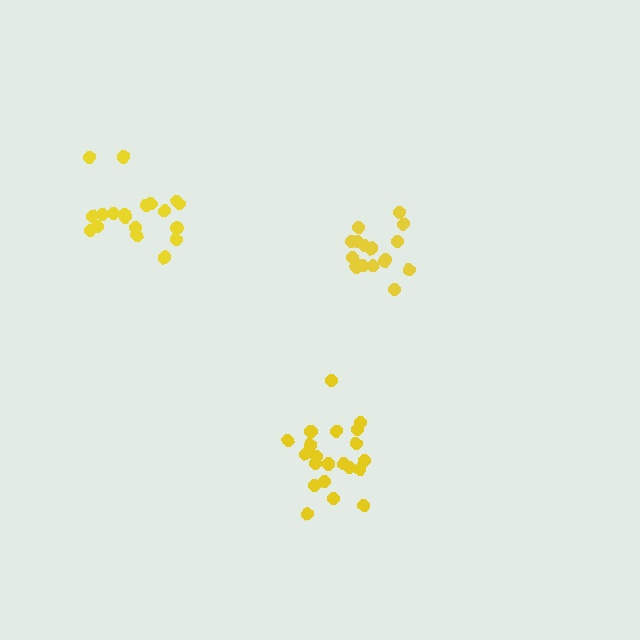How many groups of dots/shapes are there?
There are 3 groups.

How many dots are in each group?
Group 1: 21 dots, Group 2: 19 dots, Group 3: 16 dots (56 total).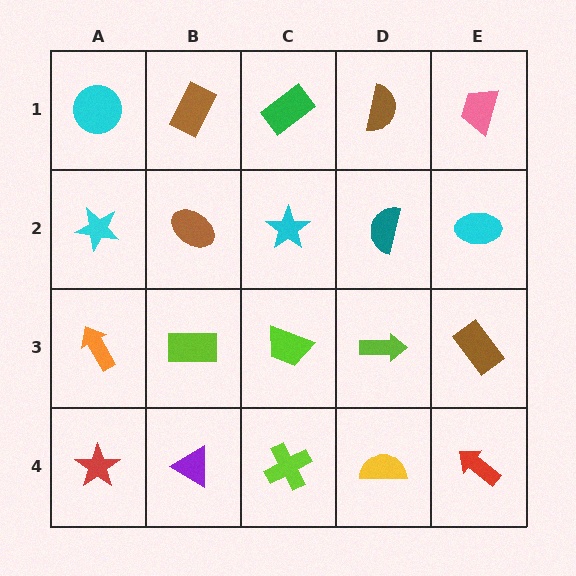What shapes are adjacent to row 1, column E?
A cyan ellipse (row 2, column E), a brown semicircle (row 1, column D).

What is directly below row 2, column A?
An orange arrow.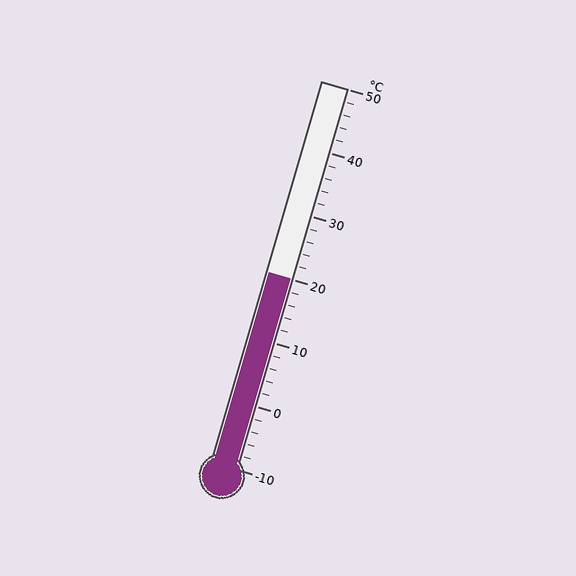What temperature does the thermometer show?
The thermometer shows approximately 20°C.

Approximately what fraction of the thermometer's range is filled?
The thermometer is filled to approximately 50% of its range.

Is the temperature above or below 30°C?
The temperature is below 30°C.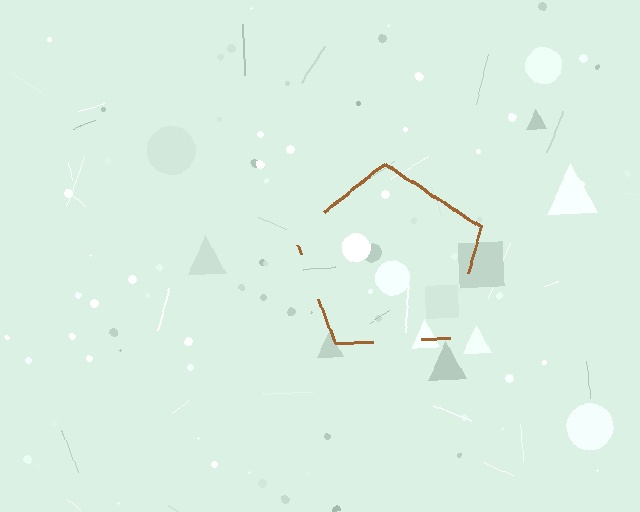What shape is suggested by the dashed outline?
The dashed outline suggests a pentagon.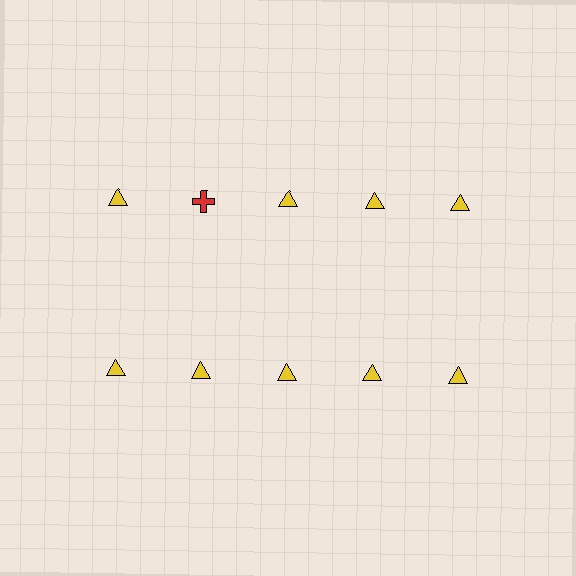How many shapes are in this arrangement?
There are 10 shapes arranged in a grid pattern.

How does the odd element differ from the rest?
It differs in both color (red instead of yellow) and shape (cross instead of triangle).